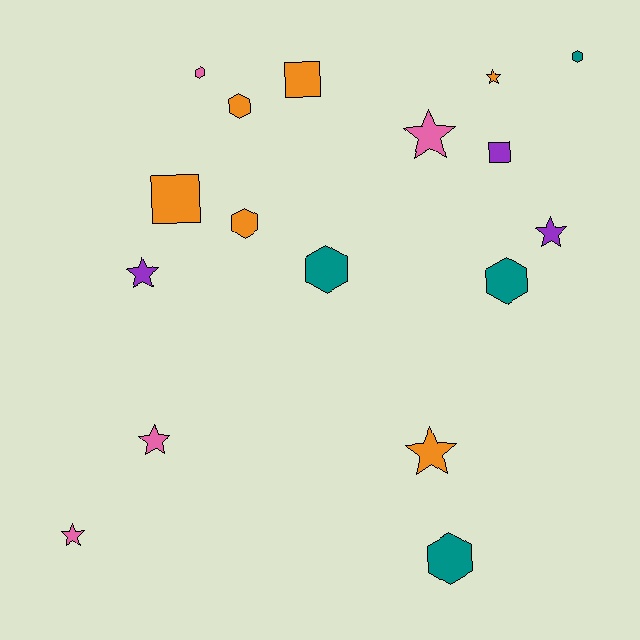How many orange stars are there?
There are 2 orange stars.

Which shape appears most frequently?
Star, with 7 objects.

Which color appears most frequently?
Orange, with 6 objects.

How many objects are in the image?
There are 17 objects.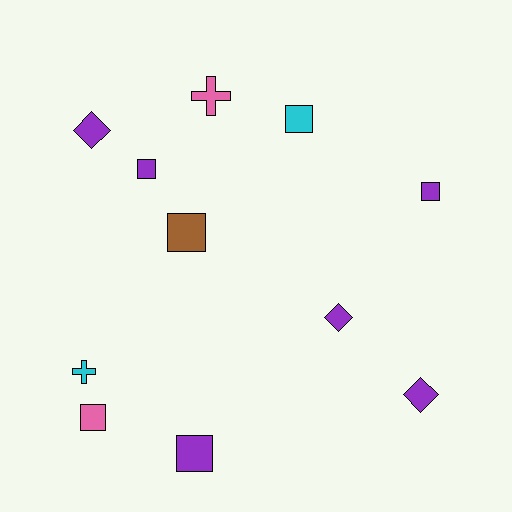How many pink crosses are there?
There is 1 pink cross.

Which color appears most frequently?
Purple, with 6 objects.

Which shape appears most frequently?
Square, with 6 objects.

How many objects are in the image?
There are 11 objects.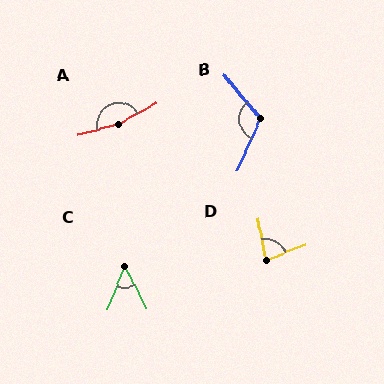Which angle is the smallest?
C, at approximately 48 degrees.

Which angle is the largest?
A, at approximately 166 degrees.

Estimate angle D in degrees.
Approximately 80 degrees.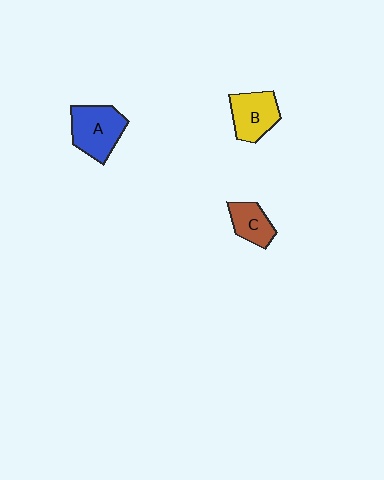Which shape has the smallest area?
Shape C (brown).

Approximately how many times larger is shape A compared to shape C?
Approximately 1.6 times.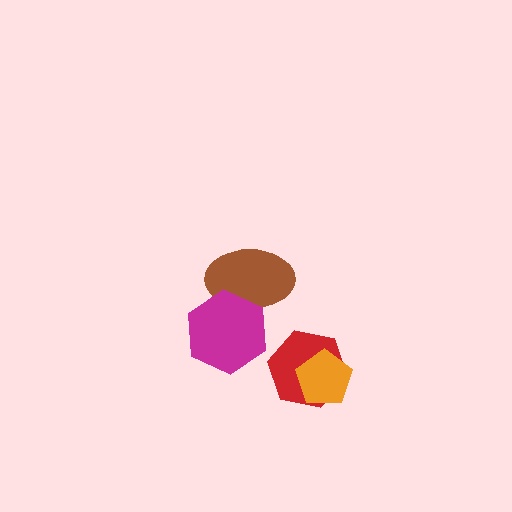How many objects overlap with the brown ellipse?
1 object overlaps with the brown ellipse.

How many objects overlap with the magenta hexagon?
1 object overlaps with the magenta hexagon.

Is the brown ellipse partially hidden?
Yes, it is partially covered by another shape.